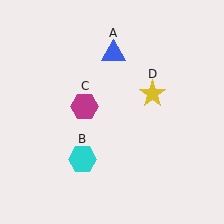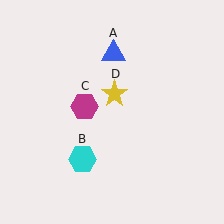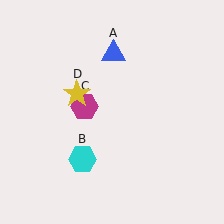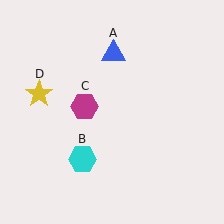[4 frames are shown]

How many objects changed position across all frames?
1 object changed position: yellow star (object D).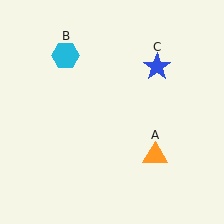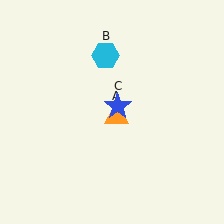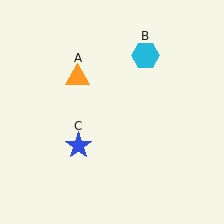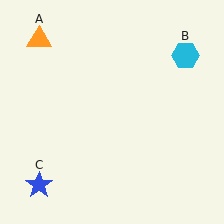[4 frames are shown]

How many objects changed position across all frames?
3 objects changed position: orange triangle (object A), cyan hexagon (object B), blue star (object C).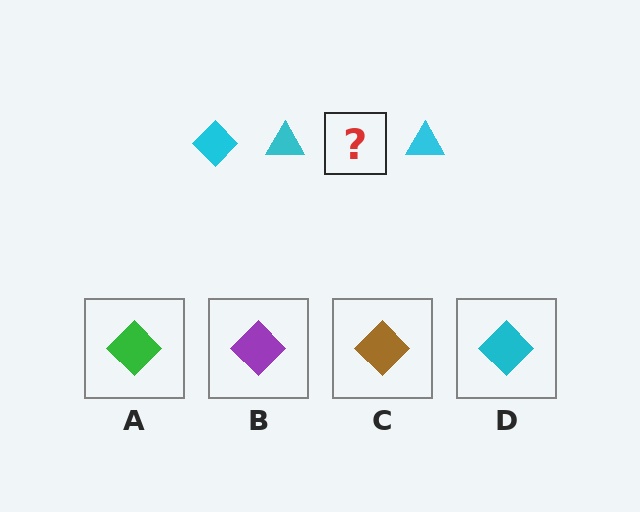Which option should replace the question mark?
Option D.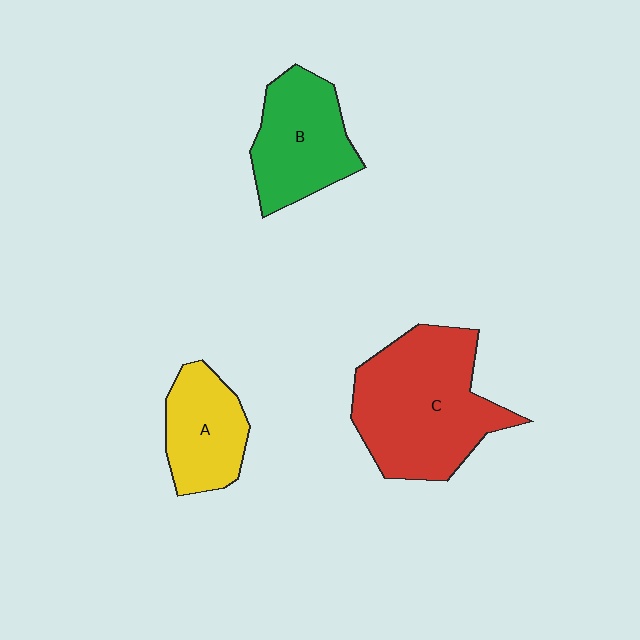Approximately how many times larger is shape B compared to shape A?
Approximately 1.2 times.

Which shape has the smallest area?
Shape A (yellow).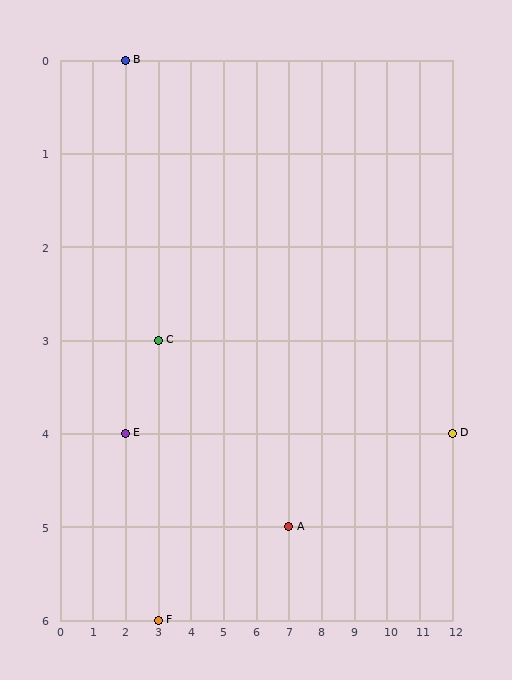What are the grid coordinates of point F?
Point F is at grid coordinates (3, 6).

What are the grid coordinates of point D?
Point D is at grid coordinates (12, 4).